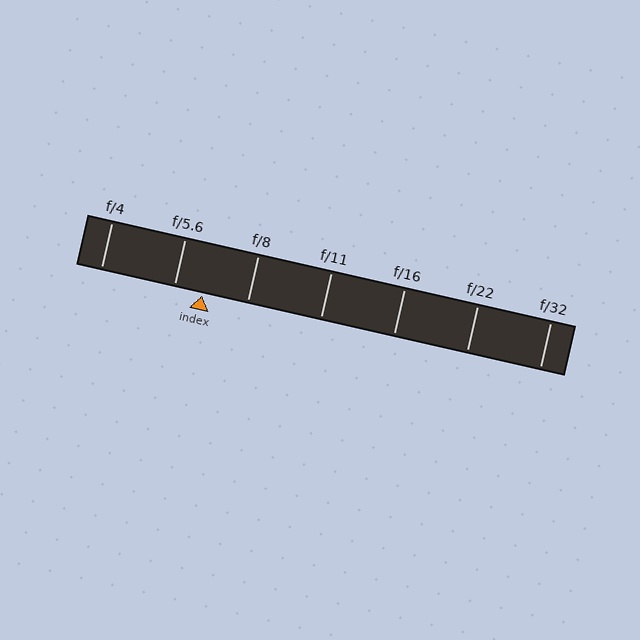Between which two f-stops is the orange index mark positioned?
The index mark is between f/5.6 and f/8.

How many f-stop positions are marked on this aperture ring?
There are 7 f-stop positions marked.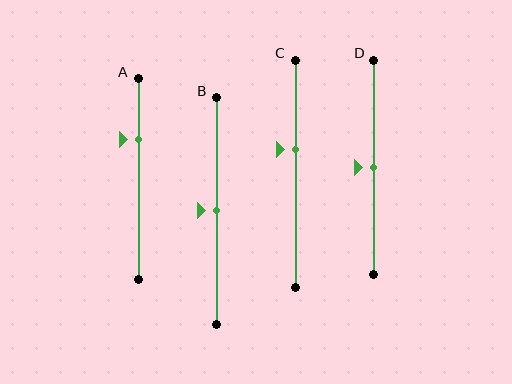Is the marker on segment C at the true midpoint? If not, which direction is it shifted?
No, the marker on segment C is shifted upward by about 10% of the segment length.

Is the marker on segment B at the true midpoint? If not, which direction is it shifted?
Yes, the marker on segment B is at the true midpoint.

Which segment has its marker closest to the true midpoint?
Segment B has its marker closest to the true midpoint.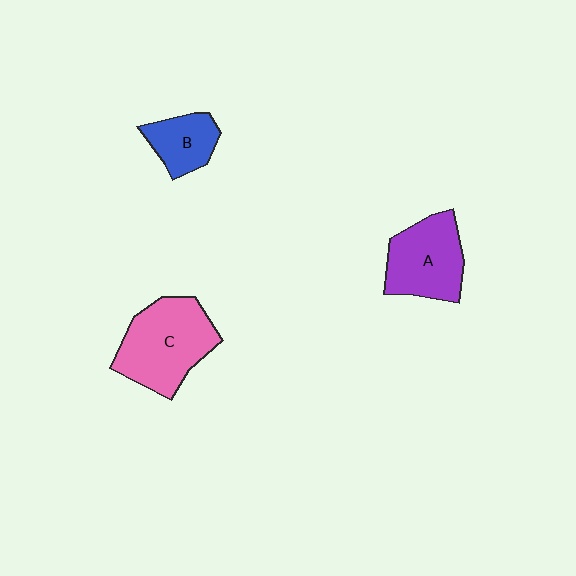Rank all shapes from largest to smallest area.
From largest to smallest: C (pink), A (purple), B (blue).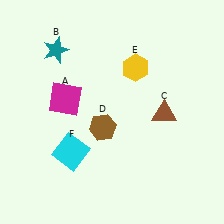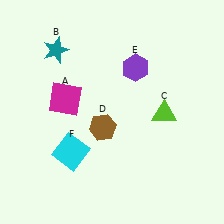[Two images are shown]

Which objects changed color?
C changed from brown to lime. E changed from yellow to purple.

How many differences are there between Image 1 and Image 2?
There are 2 differences between the two images.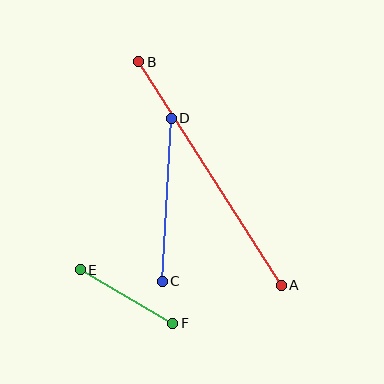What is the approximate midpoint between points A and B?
The midpoint is at approximately (210, 173) pixels.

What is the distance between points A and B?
The distance is approximately 265 pixels.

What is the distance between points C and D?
The distance is approximately 163 pixels.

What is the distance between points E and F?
The distance is approximately 107 pixels.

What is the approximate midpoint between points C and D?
The midpoint is at approximately (167, 200) pixels.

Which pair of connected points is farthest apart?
Points A and B are farthest apart.